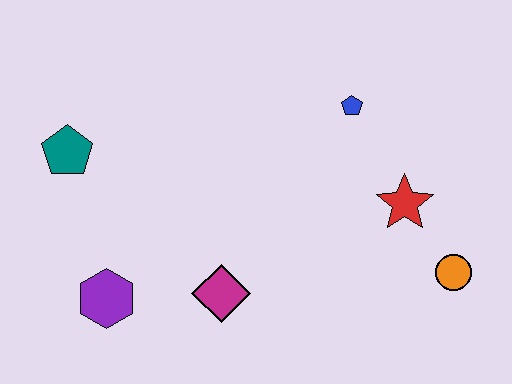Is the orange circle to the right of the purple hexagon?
Yes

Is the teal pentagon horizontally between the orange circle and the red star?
No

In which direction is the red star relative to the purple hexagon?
The red star is to the right of the purple hexagon.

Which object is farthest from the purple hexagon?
The orange circle is farthest from the purple hexagon.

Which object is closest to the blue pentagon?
The red star is closest to the blue pentagon.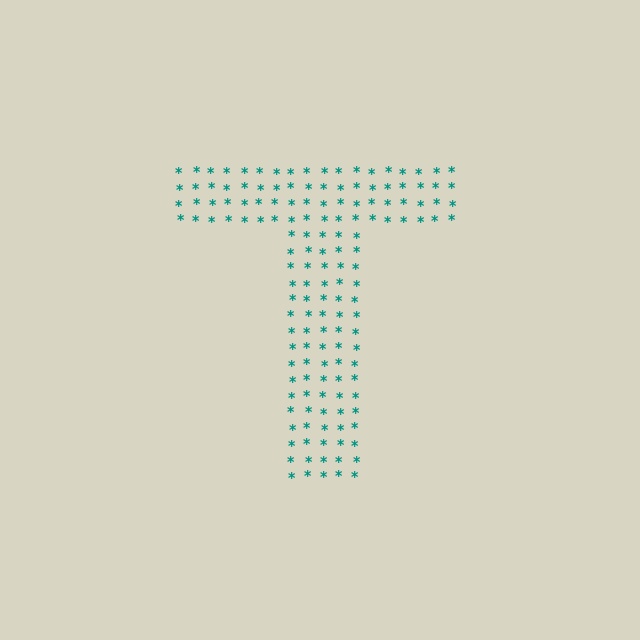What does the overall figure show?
The overall figure shows the letter T.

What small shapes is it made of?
It is made of small asterisks.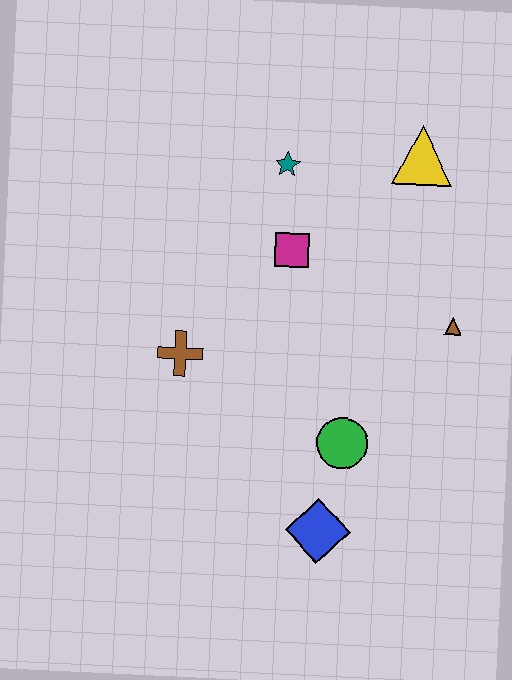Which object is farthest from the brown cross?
The yellow triangle is farthest from the brown cross.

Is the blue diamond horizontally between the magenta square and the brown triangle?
Yes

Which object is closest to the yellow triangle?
The teal star is closest to the yellow triangle.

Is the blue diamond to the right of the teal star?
Yes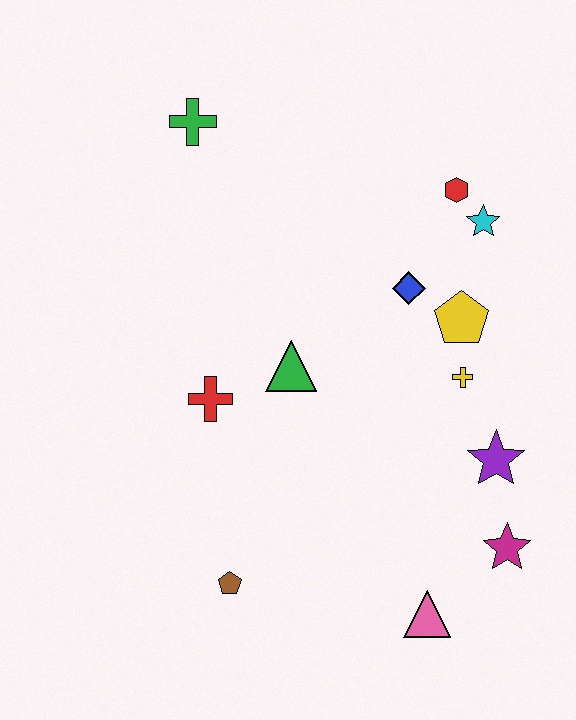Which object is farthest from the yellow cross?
The green cross is farthest from the yellow cross.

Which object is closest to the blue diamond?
The yellow pentagon is closest to the blue diamond.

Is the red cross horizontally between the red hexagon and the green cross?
Yes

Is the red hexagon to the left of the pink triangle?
No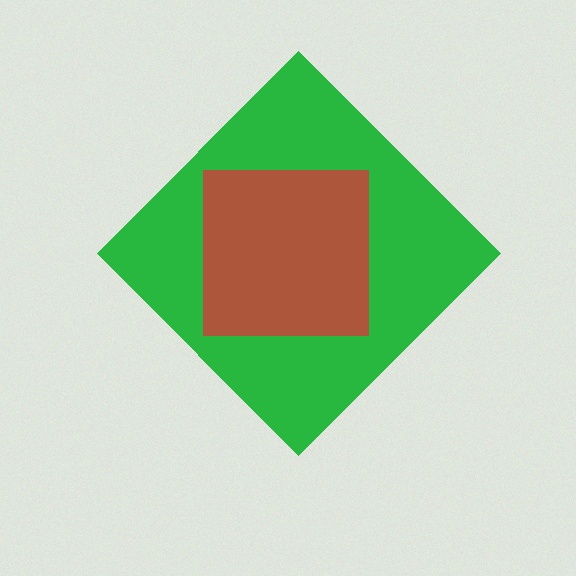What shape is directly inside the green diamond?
The brown square.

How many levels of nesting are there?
2.